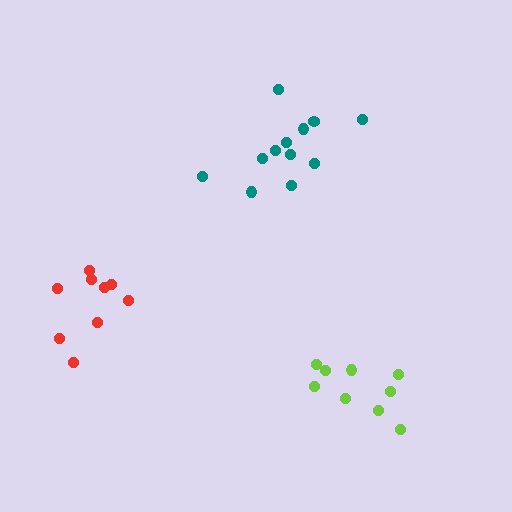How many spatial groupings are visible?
There are 3 spatial groupings.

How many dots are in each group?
Group 1: 9 dots, Group 2: 12 dots, Group 3: 9 dots (30 total).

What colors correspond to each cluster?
The clusters are colored: lime, teal, red.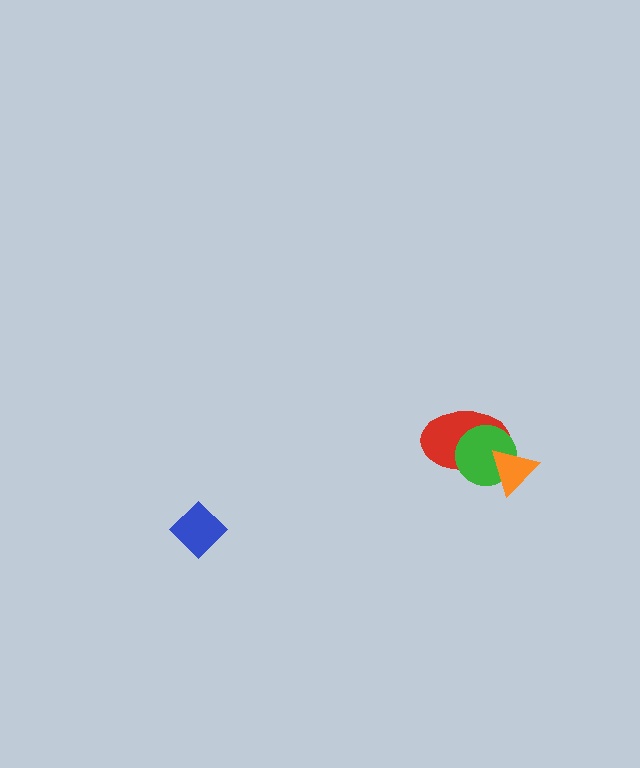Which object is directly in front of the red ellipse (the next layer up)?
The green circle is directly in front of the red ellipse.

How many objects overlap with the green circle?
2 objects overlap with the green circle.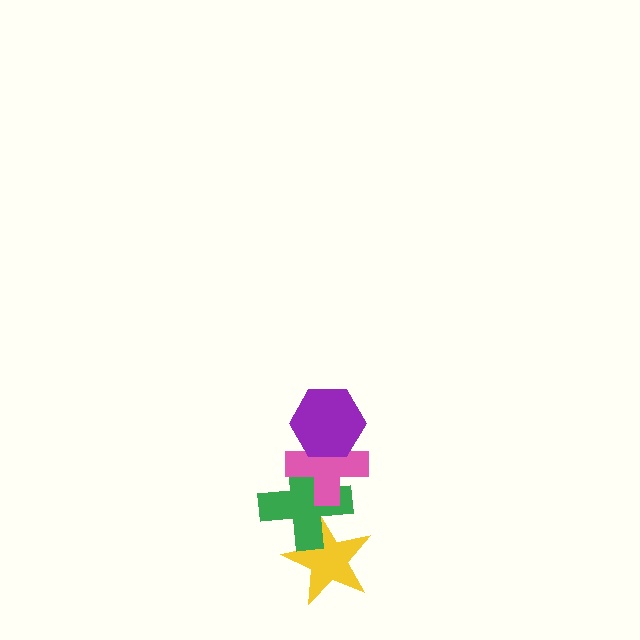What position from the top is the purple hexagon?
The purple hexagon is 1st from the top.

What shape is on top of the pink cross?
The purple hexagon is on top of the pink cross.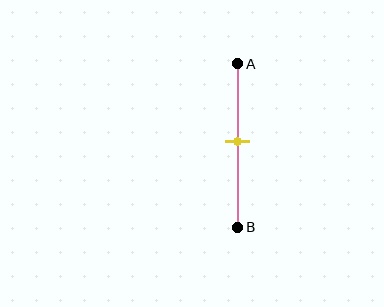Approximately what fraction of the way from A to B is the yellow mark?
The yellow mark is approximately 50% of the way from A to B.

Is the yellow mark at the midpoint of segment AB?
Yes, the mark is approximately at the midpoint.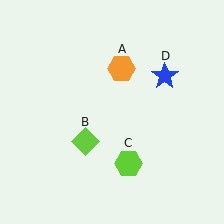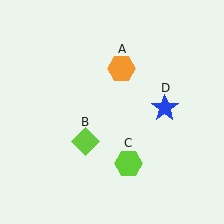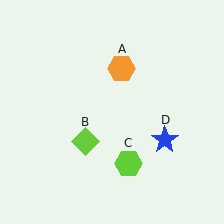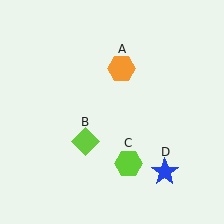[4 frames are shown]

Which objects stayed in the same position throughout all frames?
Orange hexagon (object A) and lime diamond (object B) and lime hexagon (object C) remained stationary.